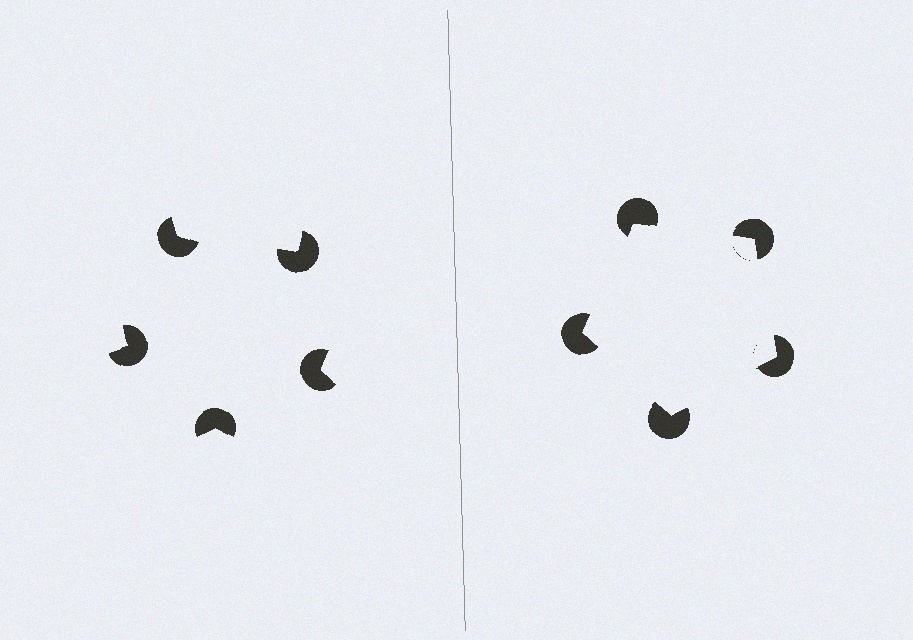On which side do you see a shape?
An illusory pentagon appears on the right side. On the left side the wedge cuts are rotated, so no coherent shape forms.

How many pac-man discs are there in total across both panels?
10 — 5 on each side.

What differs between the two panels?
The pac-man discs are positioned identically on both sides; only the wedge orientations differ. On the right they align to a pentagon; on the left they are misaligned.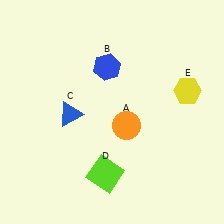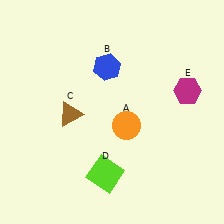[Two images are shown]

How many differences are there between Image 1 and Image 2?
There are 2 differences between the two images.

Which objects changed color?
C changed from blue to brown. E changed from yellow to magenta.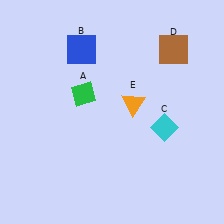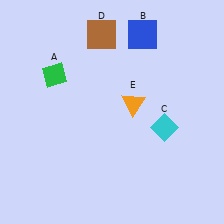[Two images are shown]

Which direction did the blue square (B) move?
The blue square (B) moved right.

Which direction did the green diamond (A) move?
The green diamond (A) moved left.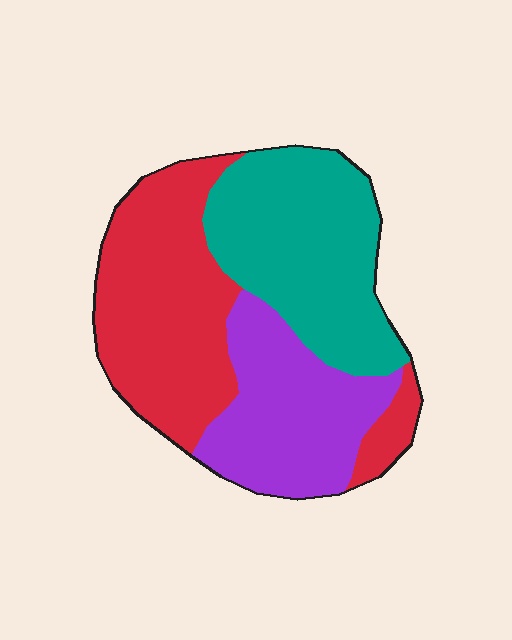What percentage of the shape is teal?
Teal covers about 35% of the shape.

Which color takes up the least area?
Purple, at roughly 25%.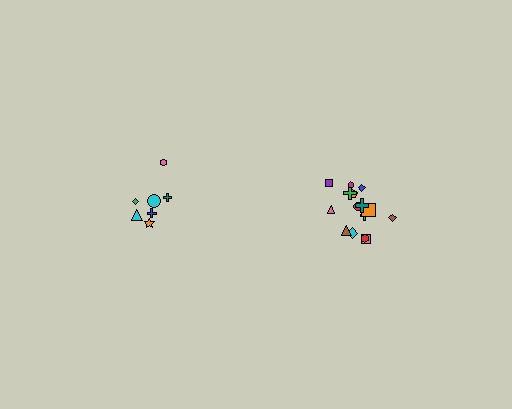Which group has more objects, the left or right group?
The right group.